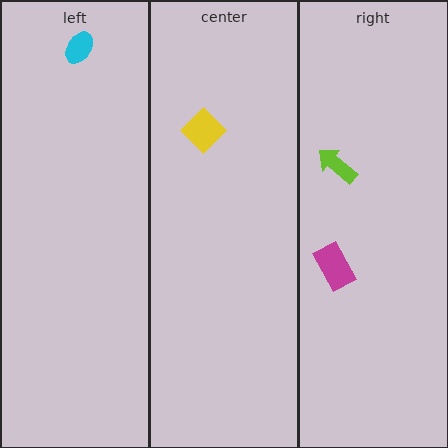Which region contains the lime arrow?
The right region.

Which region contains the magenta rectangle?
The right region.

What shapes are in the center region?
The yellow diamond.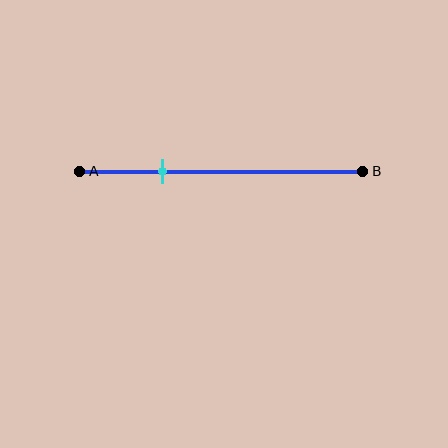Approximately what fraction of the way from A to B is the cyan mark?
The cyan mark is approximately 30% of the way from A to B.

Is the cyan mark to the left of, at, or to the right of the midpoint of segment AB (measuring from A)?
The cyan mark is to the left of the midpoint of segment AB.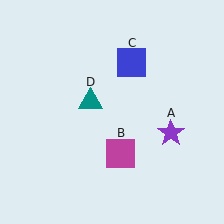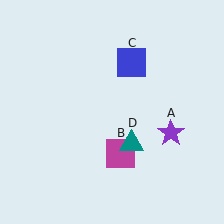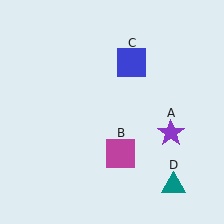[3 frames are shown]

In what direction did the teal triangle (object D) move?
The teal triangle (object D) moved down and to the right.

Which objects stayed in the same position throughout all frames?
Purple star (object A) and magenta square (object B) and blue square (object C) remained stationary.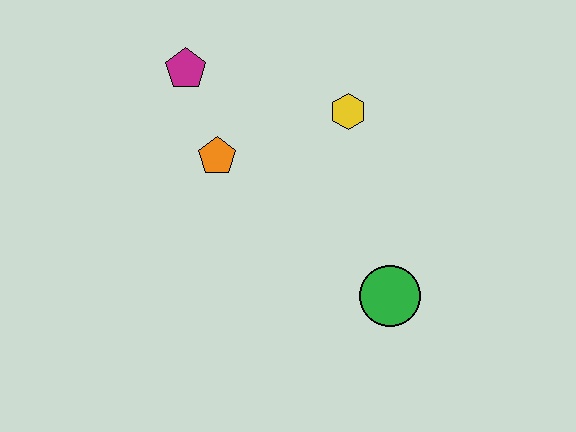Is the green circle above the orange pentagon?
No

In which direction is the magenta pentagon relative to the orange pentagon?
The magenta pentagon is above the orange pentagon.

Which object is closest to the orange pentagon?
The magenta pentagon is closest to the orange pentagon.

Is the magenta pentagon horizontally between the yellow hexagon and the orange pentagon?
No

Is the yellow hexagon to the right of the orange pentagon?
Yes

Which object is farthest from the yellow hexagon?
The green circle is farthest from the yellow hexagon.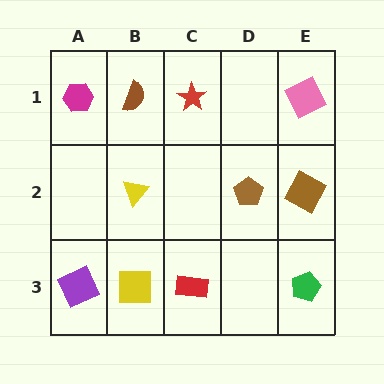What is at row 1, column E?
A pink square.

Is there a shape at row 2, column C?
No, that cell is empty.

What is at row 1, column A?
A magenta hexagon.